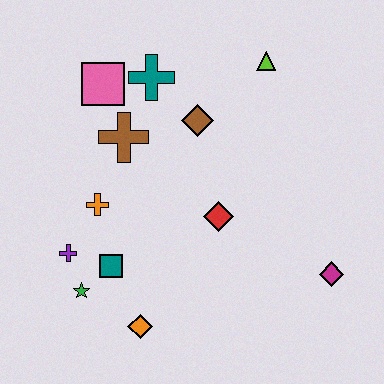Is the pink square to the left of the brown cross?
Yes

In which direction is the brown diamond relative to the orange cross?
The brown diamond is to the right of the orange cross.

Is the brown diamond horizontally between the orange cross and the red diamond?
Yes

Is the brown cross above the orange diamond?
Yes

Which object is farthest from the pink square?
The magenta diamond is farthest from the pink square.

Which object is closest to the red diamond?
The brown diamond is closest to the red diamond.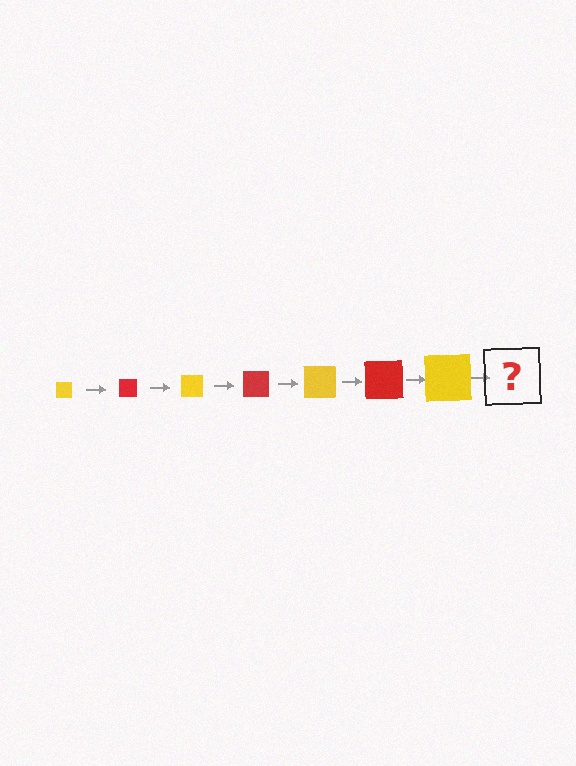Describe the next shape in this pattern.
It should be a red square, larger than the previous one.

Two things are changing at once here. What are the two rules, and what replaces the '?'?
The two rules are that the square grows larger each step and the color cycles through yellow and red. The '?' should be a red square, larger than the previous one.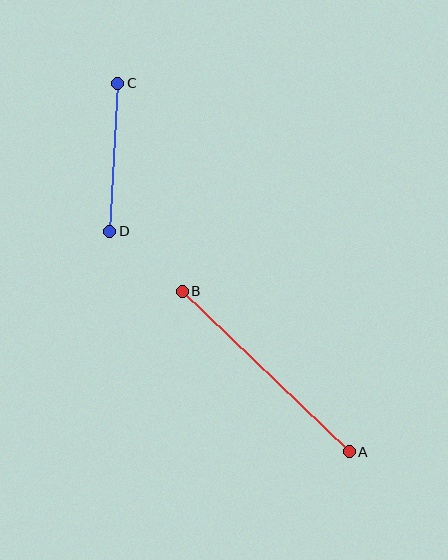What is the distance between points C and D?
The distance is approximately 148 pixels.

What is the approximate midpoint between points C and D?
The midpoint is at approximately (114, 157) pixels.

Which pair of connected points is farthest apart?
Points A and B are farthest apart.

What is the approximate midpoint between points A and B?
The midpoint is at approximately (266, 371) pixels.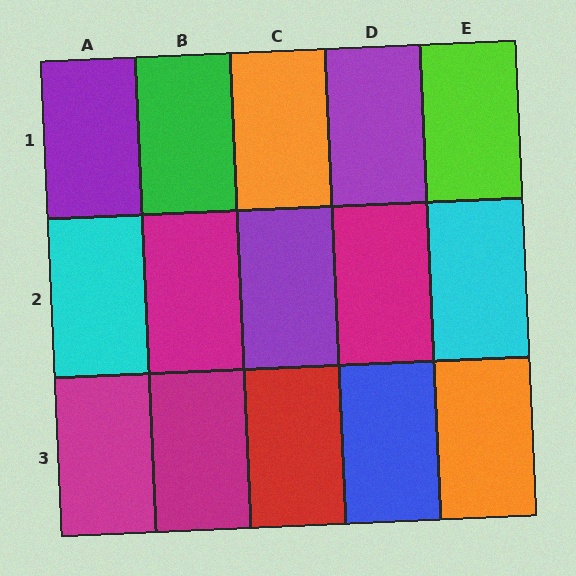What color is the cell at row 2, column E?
Cyan.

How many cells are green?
1 cell is green.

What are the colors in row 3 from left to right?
Magenta, magenta, red, blue, orange.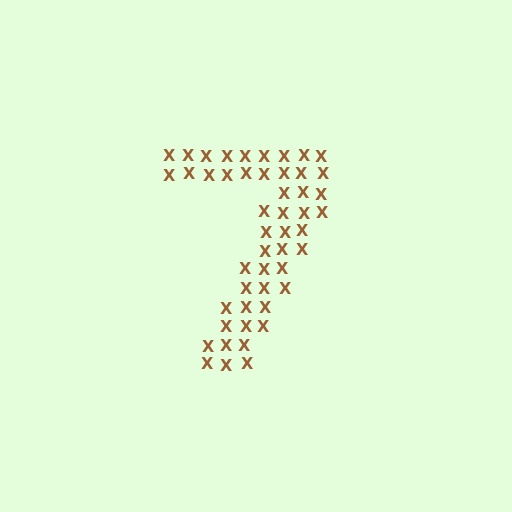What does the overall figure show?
The overall figure shows the digit 7.